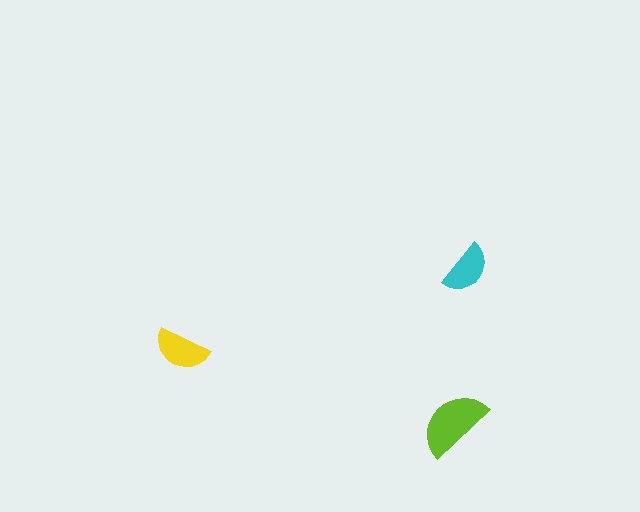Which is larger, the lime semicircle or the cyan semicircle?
The lime one.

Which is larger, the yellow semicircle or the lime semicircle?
The lime one.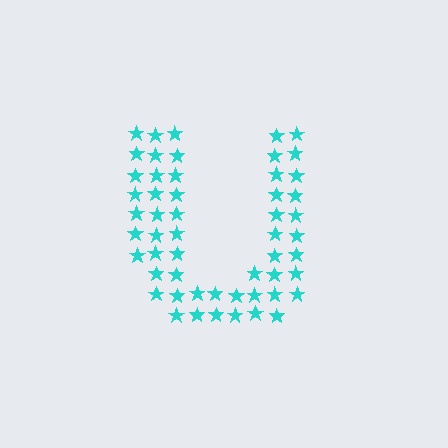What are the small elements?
The small elements are stars.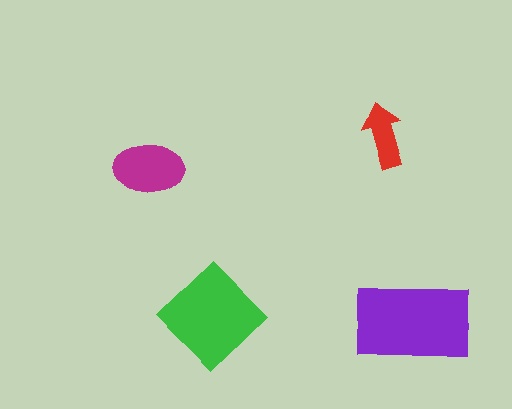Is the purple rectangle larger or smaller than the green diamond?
Larger.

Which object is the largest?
The purple rectangle.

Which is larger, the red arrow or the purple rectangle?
The purple rectangle.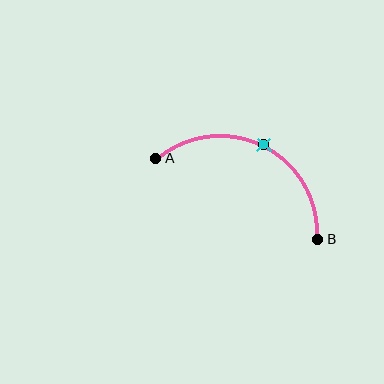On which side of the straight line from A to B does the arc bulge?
The arc bulges above the straight line connecting A and B.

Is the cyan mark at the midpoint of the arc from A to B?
Yes. The cyan mark lies on the arc at equal arc-length from both A and B — it is the arc midpoint.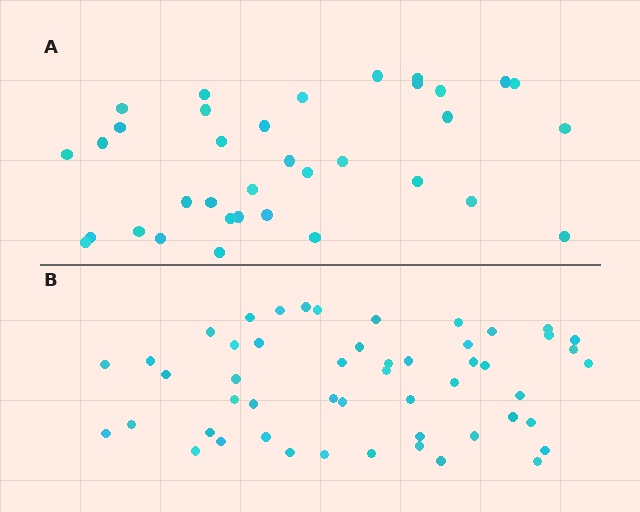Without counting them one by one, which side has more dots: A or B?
Region B (the bottom region) has more dots.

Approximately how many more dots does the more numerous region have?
Region B has approximately 15 more dots than region A.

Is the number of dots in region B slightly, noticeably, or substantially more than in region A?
Region B has substantially more. The ratio is roughly 1.5 to 1.